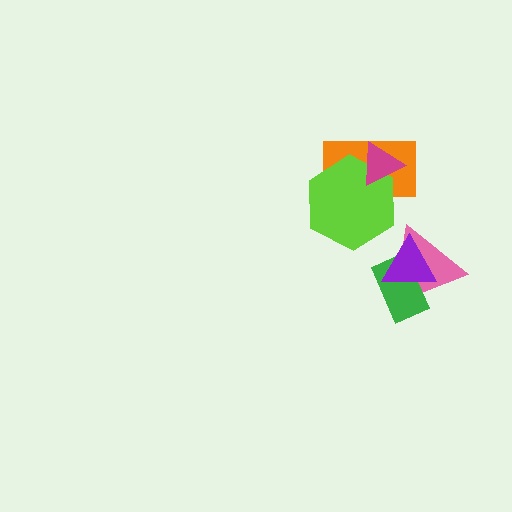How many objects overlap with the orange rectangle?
2 objects overlap with the orange rectangle.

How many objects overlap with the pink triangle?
2 objects overlap with the pink triangle.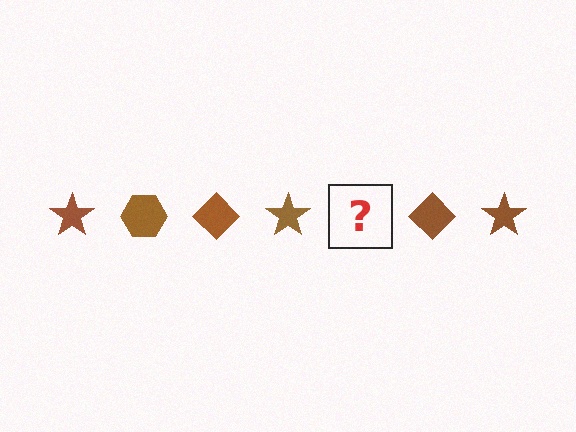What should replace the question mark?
The question mark should be replaced with a brown hexagon.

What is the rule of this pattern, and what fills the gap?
The rule is that the pattern cycles through star, hexagon, diamond shapes in brown. The gap should be filled with a brown hexagon.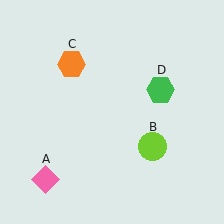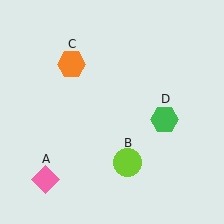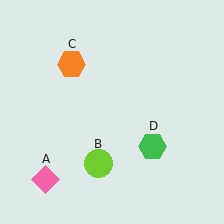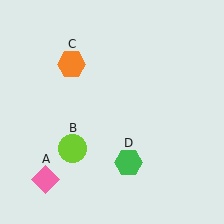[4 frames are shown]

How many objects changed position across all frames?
2 objects changed position: lime circle (object B), green hexagon (object D).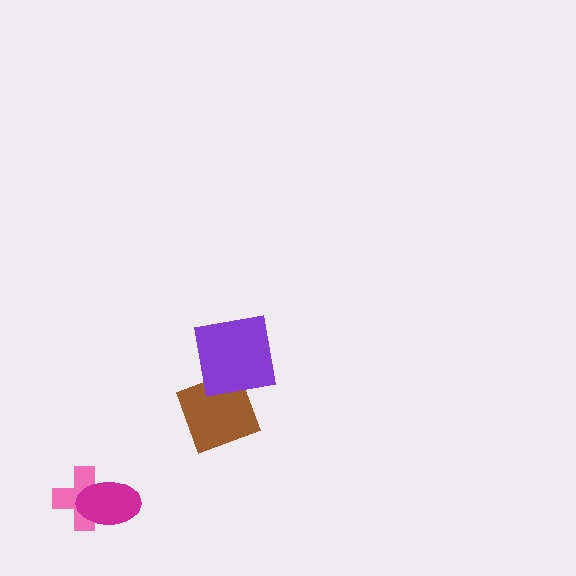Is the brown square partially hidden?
Yes, it is partially covered by another shape.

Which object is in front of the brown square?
The purple square is in front of the brown square.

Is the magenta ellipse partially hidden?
No, no other shape covers it.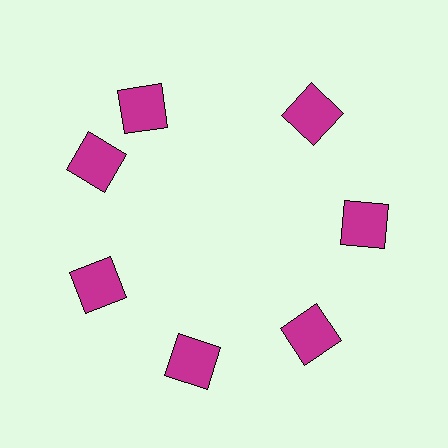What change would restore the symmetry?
The symmetry would be restored by rotating it back into even spacing with its neighbors so that all 7 squares sit at equal angles and equal distance from the center.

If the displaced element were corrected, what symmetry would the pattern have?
It would have 7-fold rotational symmetry — the pattern would map onto itself every 51 degrees.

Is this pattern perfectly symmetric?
No. The 7 magenta squares are arranged in a ring, but one element near the 12 o'clock position is rotated out of alignment along the ring, breaking the 7-fold rotational symmetry.